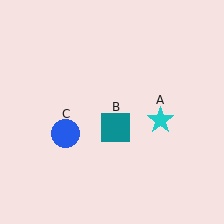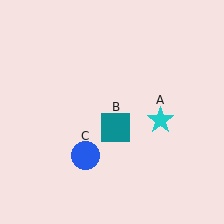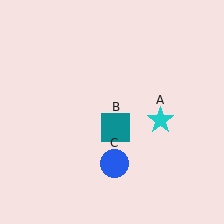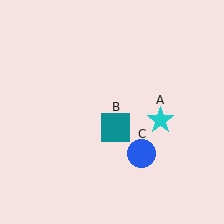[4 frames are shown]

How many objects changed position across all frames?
1 object changed position: blue circle (object C).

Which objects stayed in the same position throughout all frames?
Cyan star (object A) and teal square (object B) remained stationary.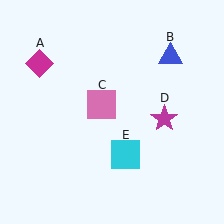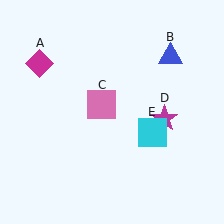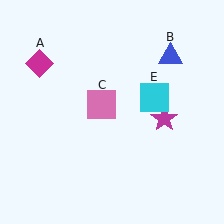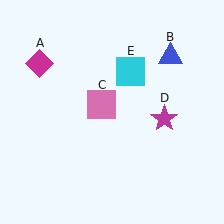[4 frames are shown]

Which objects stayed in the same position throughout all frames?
Magenta diamond (object A) and blue triangle (object B) and pink square (object C) and magenta star (object D) remained stationary.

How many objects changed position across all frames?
1 object changed position: cyan square (object E).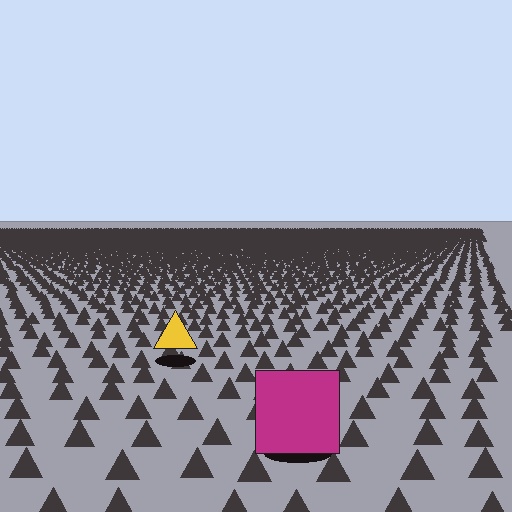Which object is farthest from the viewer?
The yellow triangle is farthest from the viewer. It appears smaller and the ground texture around it is denser.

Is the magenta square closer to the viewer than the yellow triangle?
Yes. The magenta square is closer — you can tell from the texture gradient: the ground texture is coarser near it.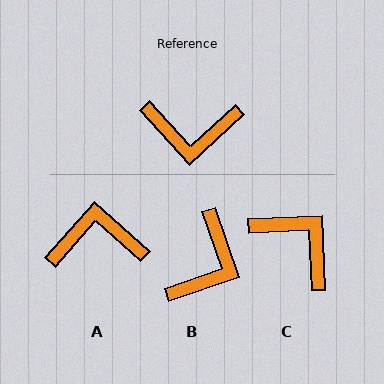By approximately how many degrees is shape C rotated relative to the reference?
Approximately 140 degrees counter-clockwise.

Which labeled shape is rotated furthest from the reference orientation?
A, about 174 degrees away.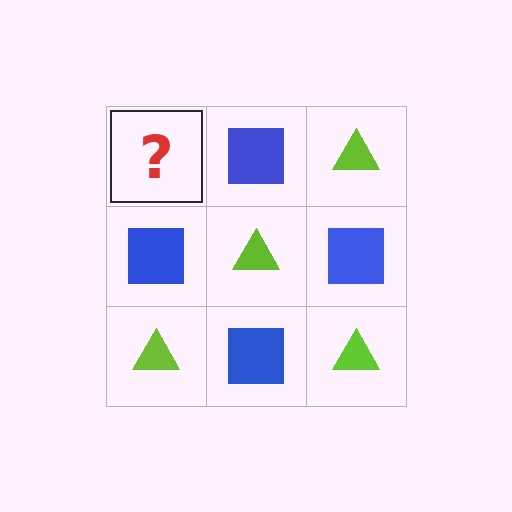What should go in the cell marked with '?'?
The missing cell should contain a lime triangle.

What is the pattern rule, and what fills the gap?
The rule is that it alternates lime triangle and blue square in a checkerboard pattern. The gap should be filled with a lime triangle.